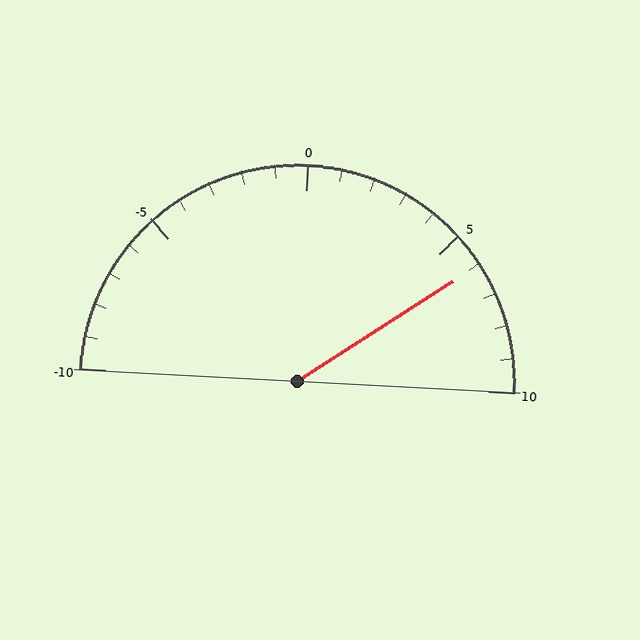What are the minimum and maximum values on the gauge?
The gauge ranges from -10 to 10.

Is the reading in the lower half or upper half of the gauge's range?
The reading is in the upper half of the range (-10 to 10).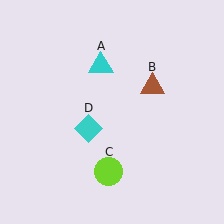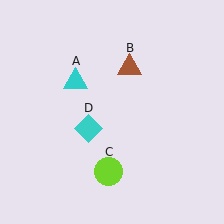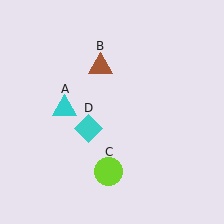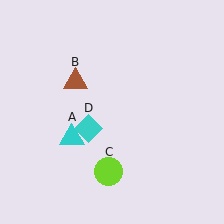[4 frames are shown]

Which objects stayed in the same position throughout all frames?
Lime circle (object C) and cyan diamond (object D) remained stationary.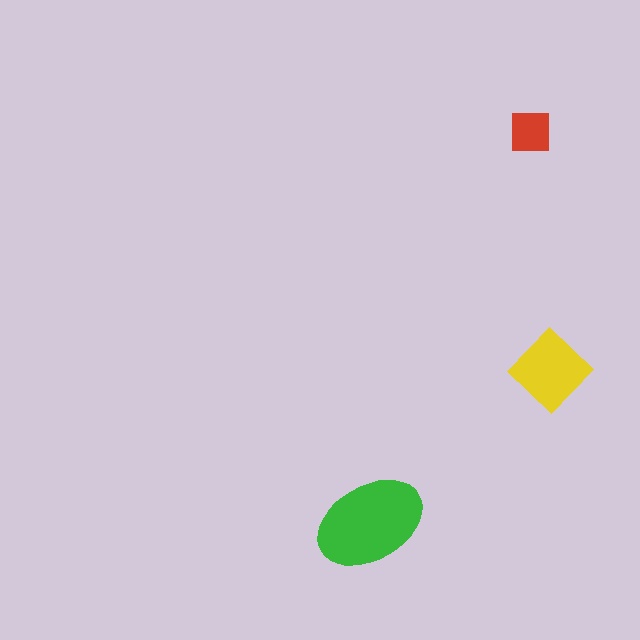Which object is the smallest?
The red square.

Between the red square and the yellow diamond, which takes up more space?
The yellow diamond.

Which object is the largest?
The green ellipse.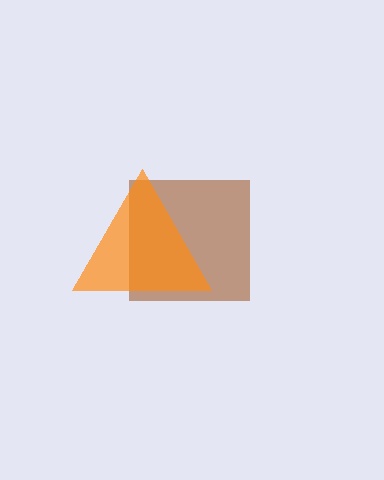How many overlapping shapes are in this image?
There are 2 overlapping shapes in the image.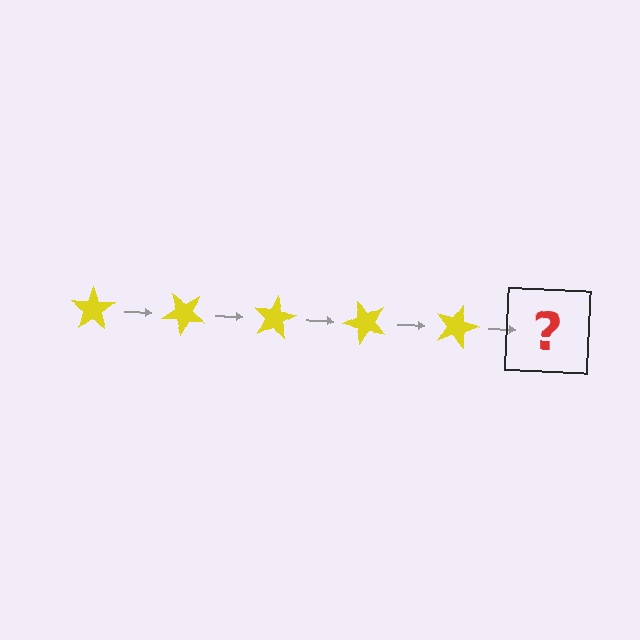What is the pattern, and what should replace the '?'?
The pattern is that the star rotates 40 degrees each step. The '?' should be a yellow star rotated 200 degrees.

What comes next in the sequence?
The next element should be a yellow star rotated 200 degrees.